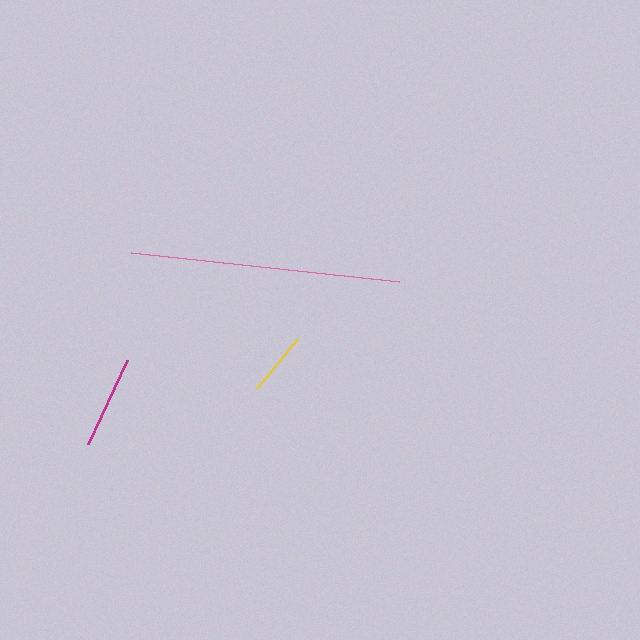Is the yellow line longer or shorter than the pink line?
The pink line is longer than the yellow line.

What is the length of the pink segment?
The pink segment is approximately 269 pixels long.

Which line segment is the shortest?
The yellow line is the shortest at approximately 65 pixels.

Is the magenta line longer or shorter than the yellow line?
The magenta line is longer than the yellow line.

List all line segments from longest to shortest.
From longest to shortest: pink, magenta, yellow.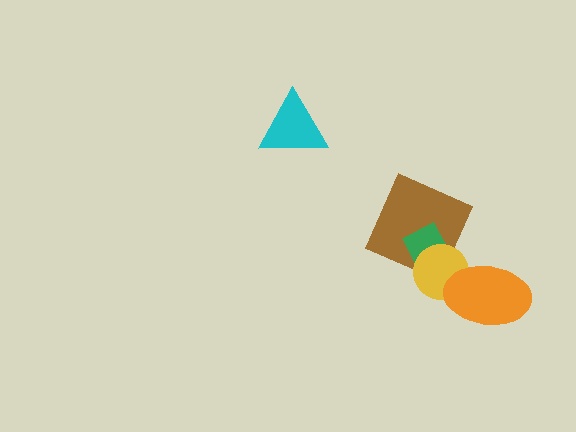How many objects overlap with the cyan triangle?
0 objects overlap with the cyan triangle.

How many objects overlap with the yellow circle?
3 objects overlap with the yellow circle.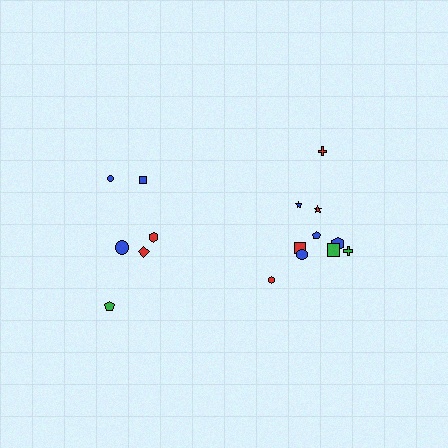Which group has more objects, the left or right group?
The right group.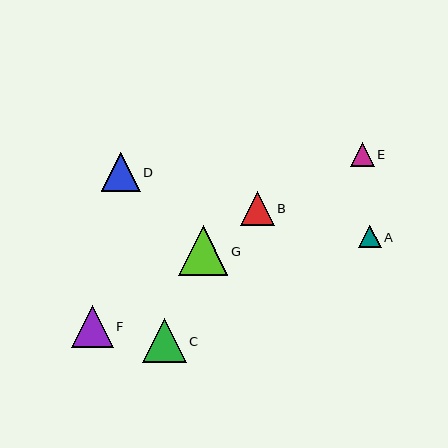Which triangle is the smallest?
Triangle A is the smallest with a size of approximately 22 pixels.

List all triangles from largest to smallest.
From largest to smallest: G, C, F, D, B, E, A.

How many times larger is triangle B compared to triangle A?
Triangle B is approximately 1.5 times the size of triangle A.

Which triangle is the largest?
Triangle G is the largest with a size of approximately 49 pixels.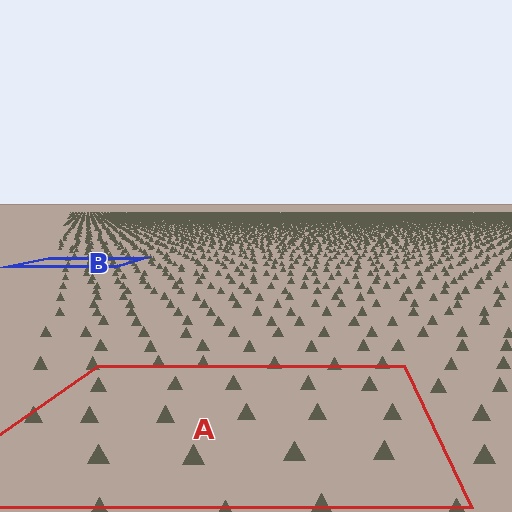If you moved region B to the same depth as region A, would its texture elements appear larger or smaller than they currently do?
They would appear larger. At a closer depth, the same texture elements are projected at a bigger on-screen size.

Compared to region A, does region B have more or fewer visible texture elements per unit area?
Region B has more texture elements per unit area — they are packed more densely because it is farther away.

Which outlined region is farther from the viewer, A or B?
Region B is farther from the viewer — the texture elements inside it appear smaller and more densely packed.